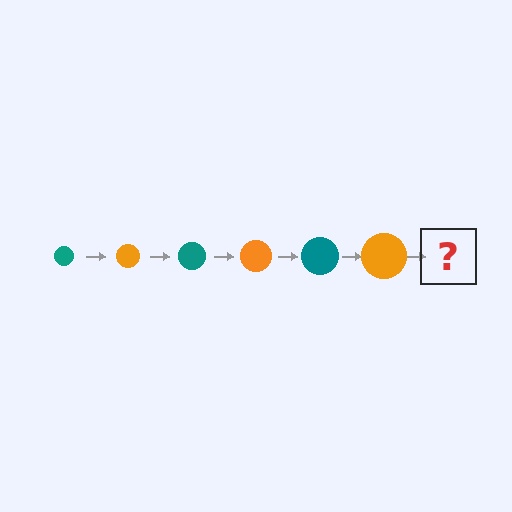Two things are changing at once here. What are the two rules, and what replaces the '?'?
The two rules are that the circle grows larger each step and the color cycles through teal and orange. The '?' should be a teal circle, larger than the previous one.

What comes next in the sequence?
The next element should be a teal circle, larger than the previous one.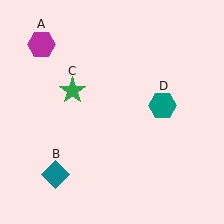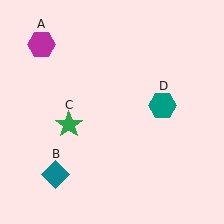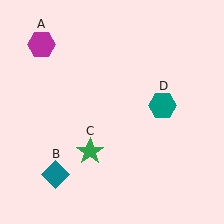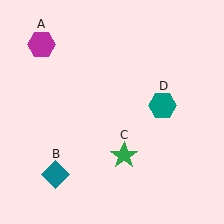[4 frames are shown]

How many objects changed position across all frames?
1 object changed position: green star (object C).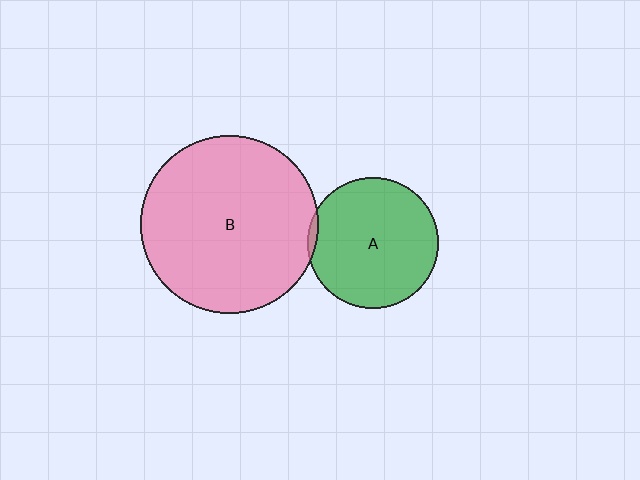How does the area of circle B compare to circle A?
Approximately 1.8 times.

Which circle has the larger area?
Circle B (pink).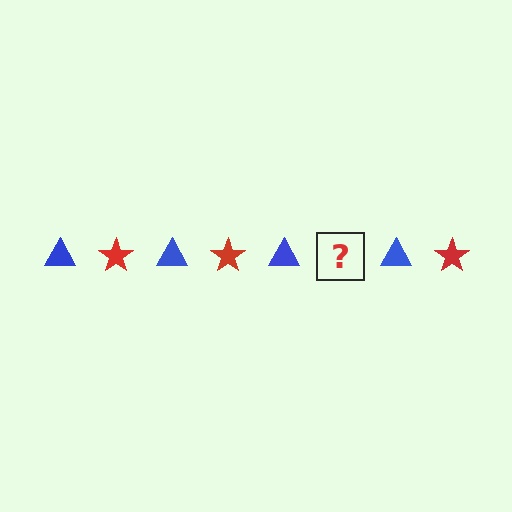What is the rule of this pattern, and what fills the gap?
The rule is that the pattern alternates between blue triangle and red star. The gap should be filled with a red star.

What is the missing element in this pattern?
The missing element is a red star.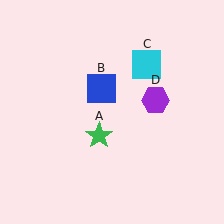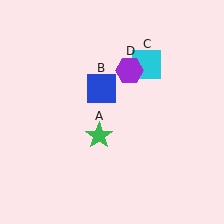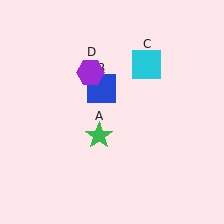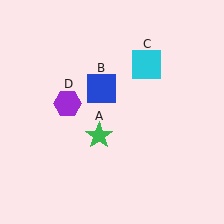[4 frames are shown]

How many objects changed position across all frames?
1 object changed position: purple hexagon (object D).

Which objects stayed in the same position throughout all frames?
Green star (object A) and blue square (object B) and cyan square (object C) remained stationary.